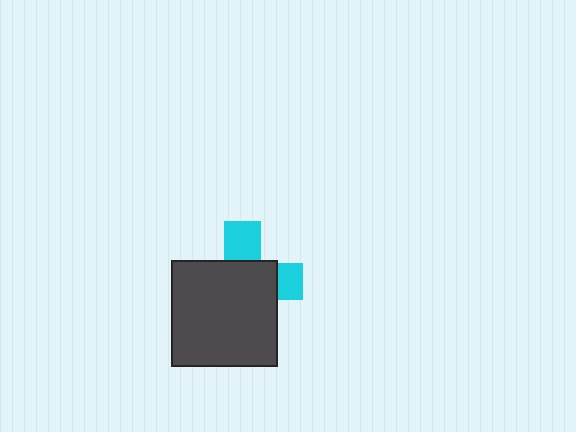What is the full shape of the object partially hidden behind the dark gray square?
The partially hidden object is a cyan cross.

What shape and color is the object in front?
The object in front is a dark gray square.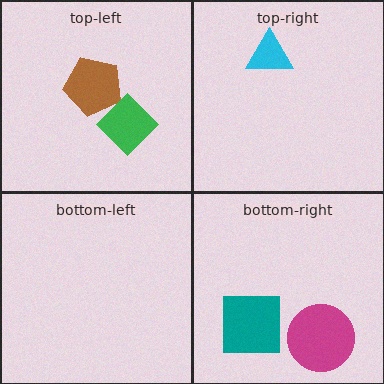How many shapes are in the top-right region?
1.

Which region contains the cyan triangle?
The top-right region.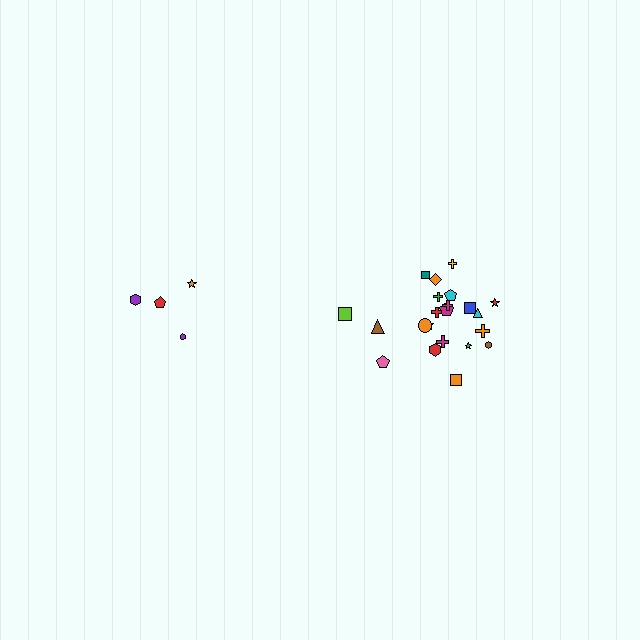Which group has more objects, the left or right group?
The right group.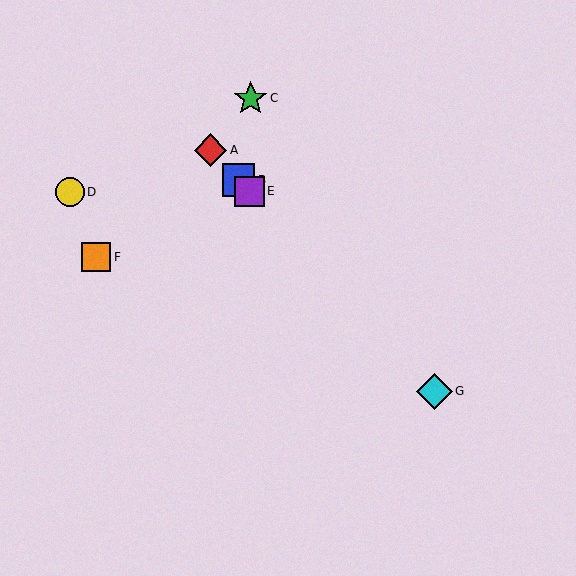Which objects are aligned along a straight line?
Objects A, B, E, G are aligned along a straight line.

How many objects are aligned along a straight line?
4 objects (A, B, E, G) are aligned along a straight line.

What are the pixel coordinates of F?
Object F is at (96, 257).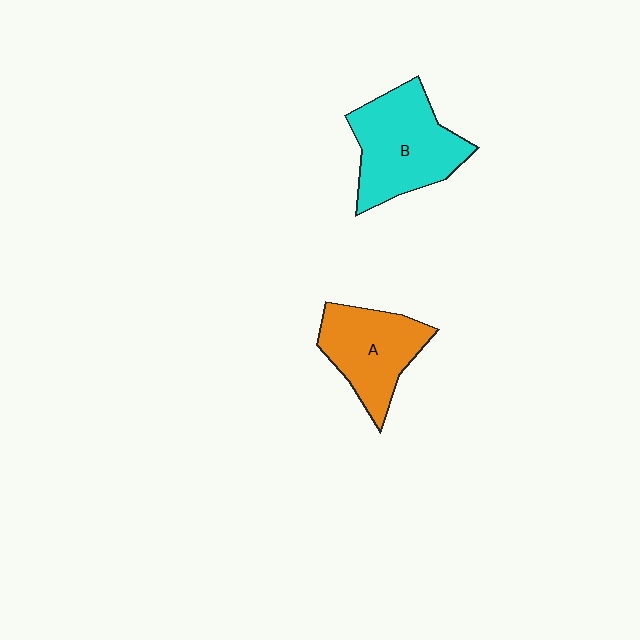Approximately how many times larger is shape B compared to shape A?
Approximately 1.2 times.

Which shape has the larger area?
Shape B (cyan).